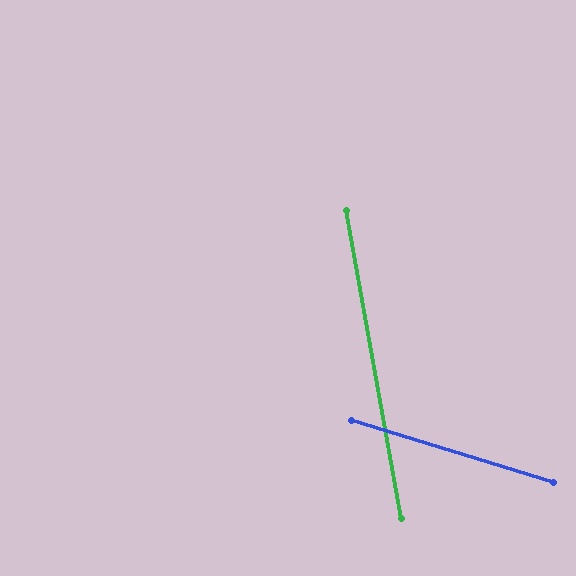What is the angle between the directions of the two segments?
Approximately 63 degrees.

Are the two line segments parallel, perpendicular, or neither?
Neither parallel nor perpendicular — they differ by about 63°.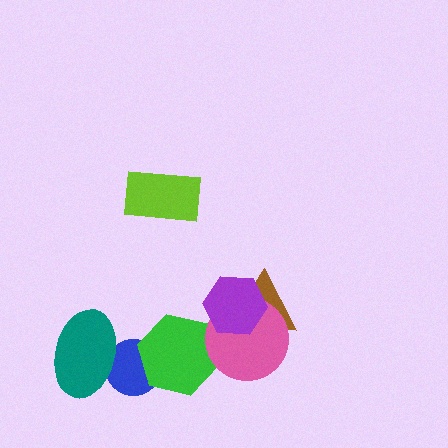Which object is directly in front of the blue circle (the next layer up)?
The green hexagon is directly in front of the blue circle.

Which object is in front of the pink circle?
The purple hexagon is in front of the pink circle.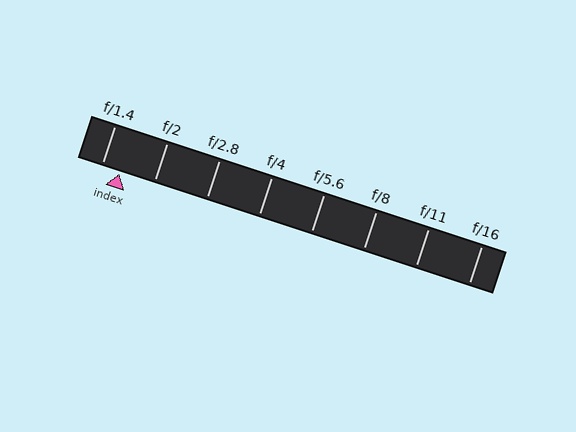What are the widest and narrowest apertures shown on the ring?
The widest aperture shown is f/1.4 and the narrowest is f/16.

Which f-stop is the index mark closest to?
The index mark is closest to f/1.4.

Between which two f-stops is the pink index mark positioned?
The index mark is between f/1.4 and f/2.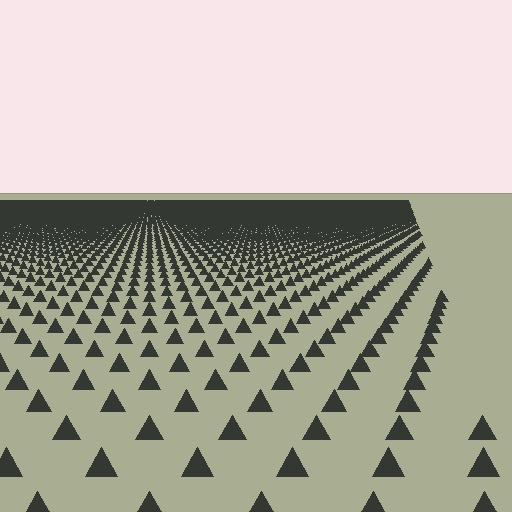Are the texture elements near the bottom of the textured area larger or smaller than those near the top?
Larger. Near the bottom, elements are closer to the viewer and appear at a bigger on-screen size.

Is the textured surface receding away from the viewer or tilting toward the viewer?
The surface is receding away from the viewer. Texture elements get smaller and denser toward the top.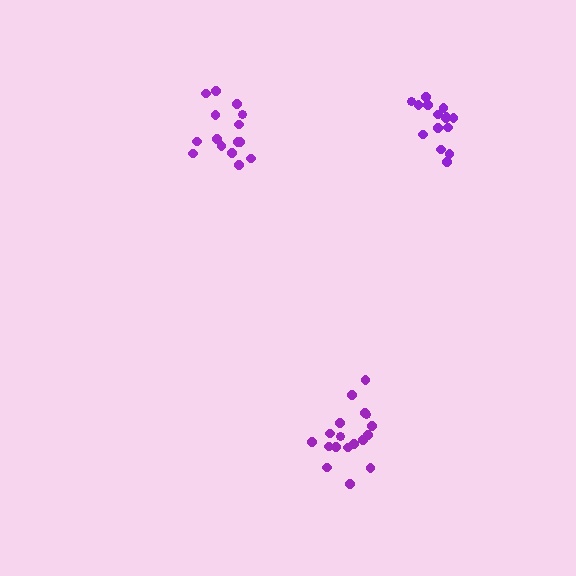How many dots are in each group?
Group 1: 18 dots, Group 2: 15 dots, Group 3: 15 dots (48 total).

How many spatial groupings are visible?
There are 3 spatial groupings.